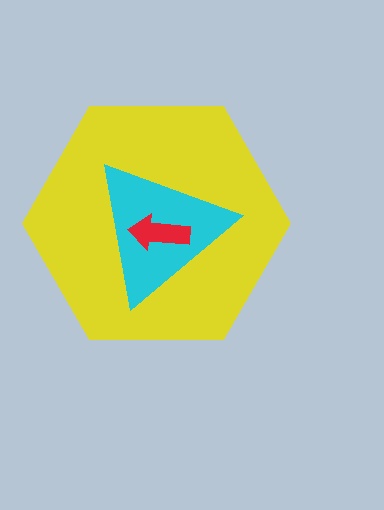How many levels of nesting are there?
3.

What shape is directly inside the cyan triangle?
The red arrow.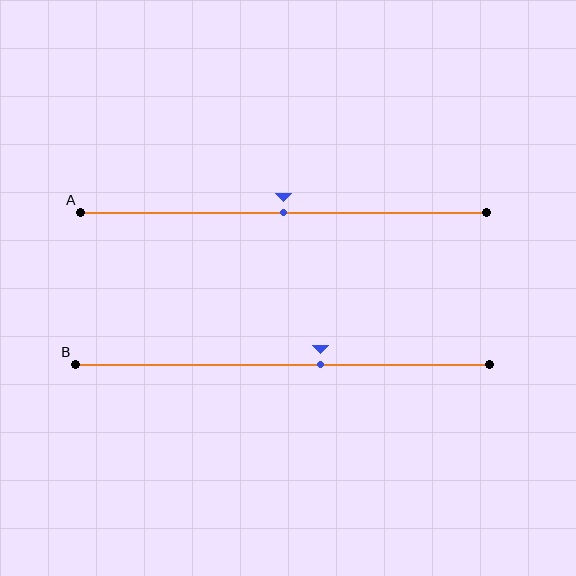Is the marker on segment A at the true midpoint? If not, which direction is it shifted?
Yes, the marker on segment A is at the true midpoint.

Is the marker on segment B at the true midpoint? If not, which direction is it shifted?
No, the marker on segment B is shifted to the right by about 9% of the segment length.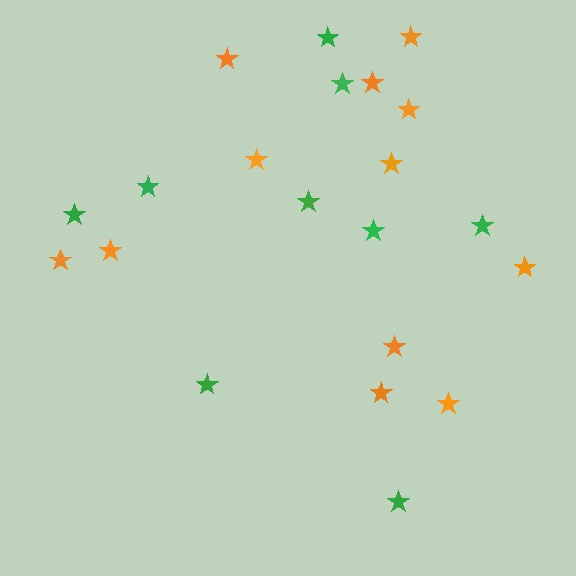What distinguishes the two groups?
There are 2 groups: one group of orange stars (12) and one group of green stars (9).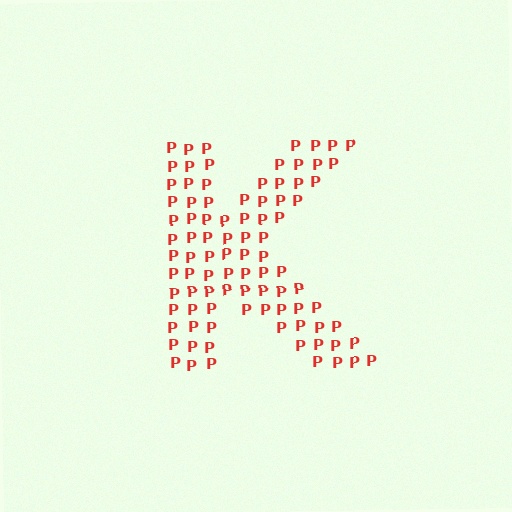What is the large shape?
The large shape is the letter K.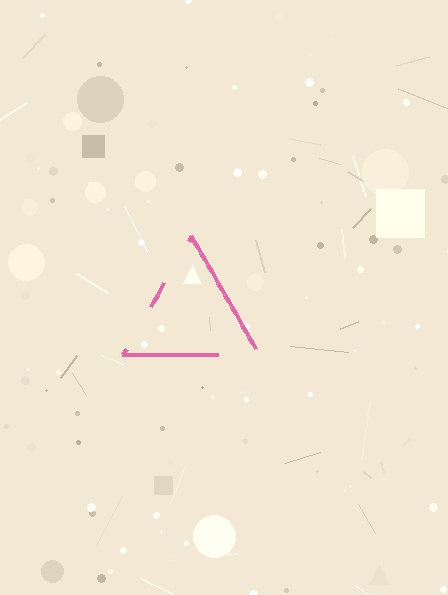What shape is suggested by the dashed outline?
The dashed outline suggests a triangle.